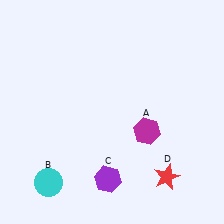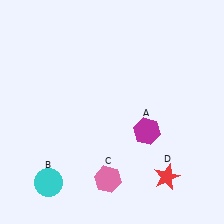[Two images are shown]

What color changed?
The hexagon (C) changed from purple in Image 1 to pink in Image 2.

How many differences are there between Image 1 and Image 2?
There is 1 difference between the two images.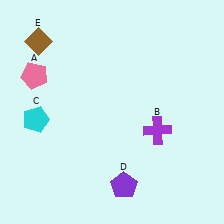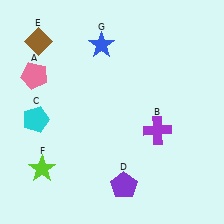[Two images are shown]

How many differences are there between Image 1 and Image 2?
There are 2 differences between the two images.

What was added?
A lime star (F), a blue star (G) were added in Image 2.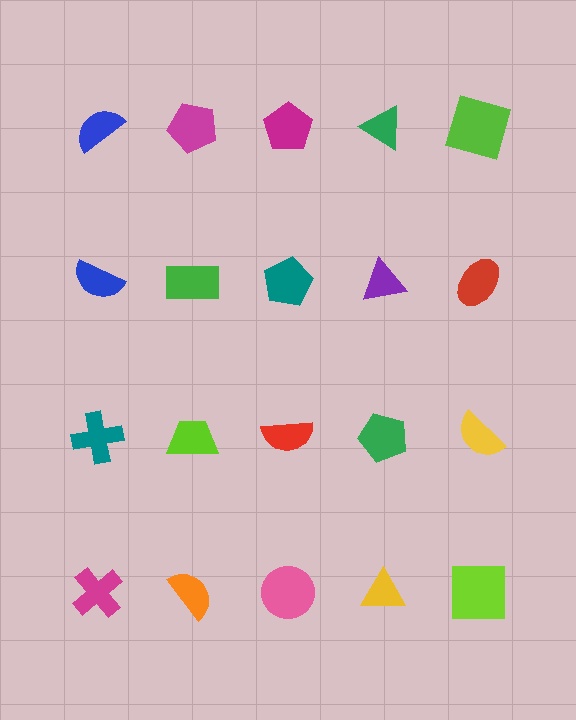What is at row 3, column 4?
A green pentagon.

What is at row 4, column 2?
An orange semicircle.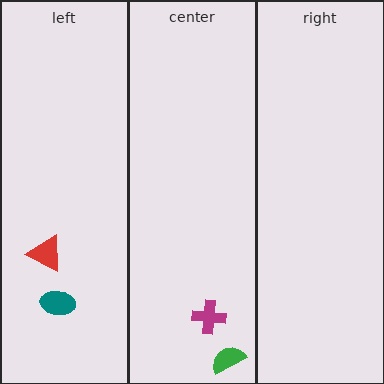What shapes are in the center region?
The magenta cross, the green semicircle.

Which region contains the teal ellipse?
The left region.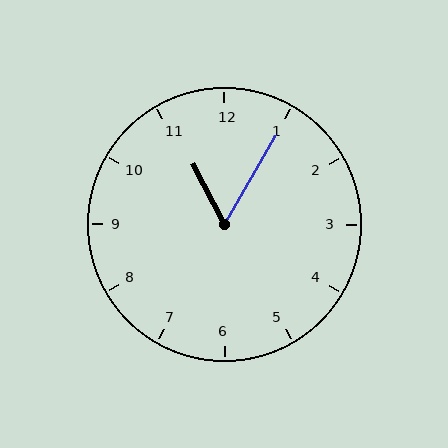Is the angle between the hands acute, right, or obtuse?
It is acute.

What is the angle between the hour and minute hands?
Approximately 58 degrees.